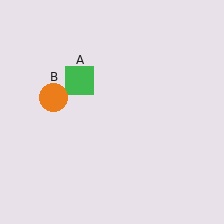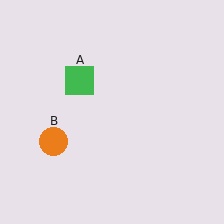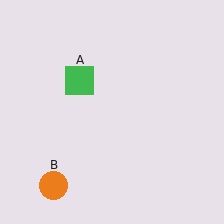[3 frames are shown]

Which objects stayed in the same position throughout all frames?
Green square (object A) remained stationary.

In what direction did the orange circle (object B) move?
The orange circle (object B) moved down.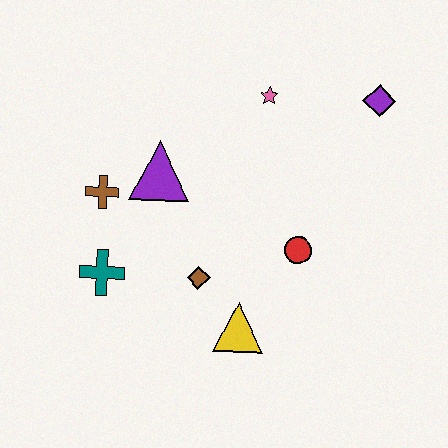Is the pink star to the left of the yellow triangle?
No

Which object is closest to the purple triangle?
The brown cross is closest to the purple triangle.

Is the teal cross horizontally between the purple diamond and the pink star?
No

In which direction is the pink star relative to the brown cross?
The pink star is to the right of the brown cross.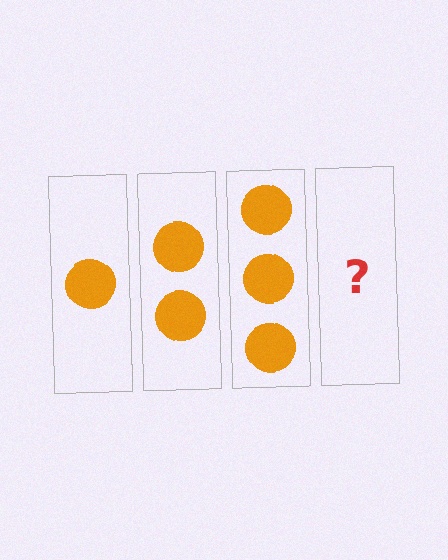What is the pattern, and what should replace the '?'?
The pattern is that each step adds one more circle. The '?' should be 4 circles.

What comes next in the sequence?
The next element should be 4 circles.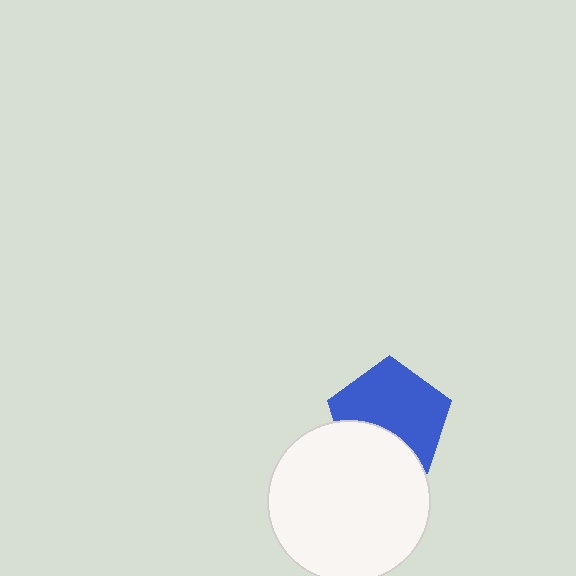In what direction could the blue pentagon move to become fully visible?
The blue pentagon could move up. That would shift it out from behind the white circle entirely.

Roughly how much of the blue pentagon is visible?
Most of it is visible (roughly 67%).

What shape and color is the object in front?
The object in front is a white circle.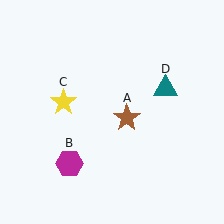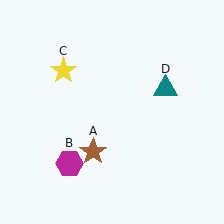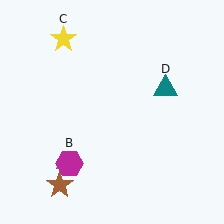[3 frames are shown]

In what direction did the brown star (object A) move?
The brown star (object A) moved down and to the left.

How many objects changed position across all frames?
2 objects changed position: brown star (object A), yellow star (object C).